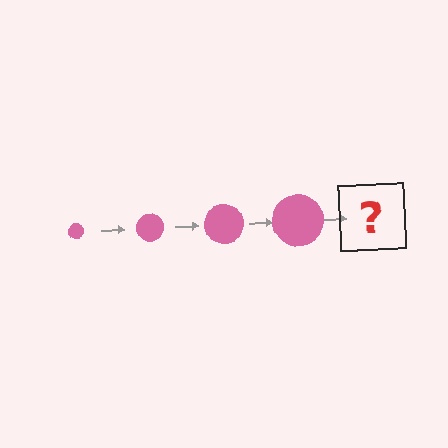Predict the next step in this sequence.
The next step is a pink circle, larger than the previous one.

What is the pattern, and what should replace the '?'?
The pattern is that the circle gets progressively larger each step. The '?' should be a pink circle, larger than the previous one.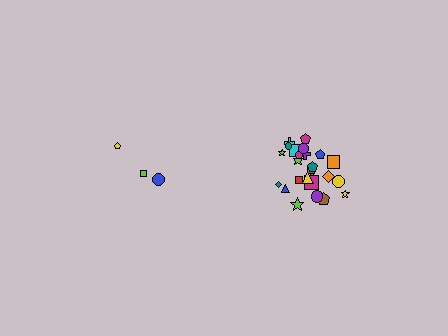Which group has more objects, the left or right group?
The right group.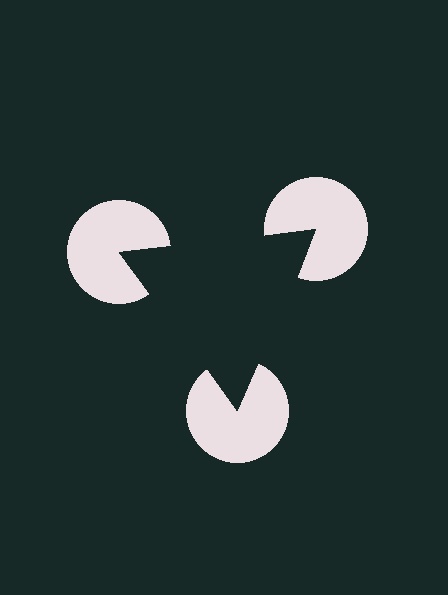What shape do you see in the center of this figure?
An illusory triangle — its edges are inferred from the aligned wedge cuts in the pac-man discs, not physically drawn.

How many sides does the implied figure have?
3 sides.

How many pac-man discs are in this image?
There are 3 — one at each vertex of the illusory triangle.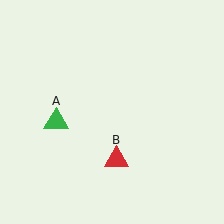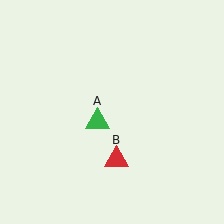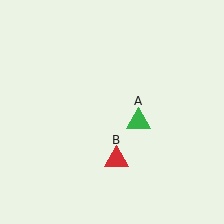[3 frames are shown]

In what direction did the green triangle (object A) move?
The green triangle (object A) moved right.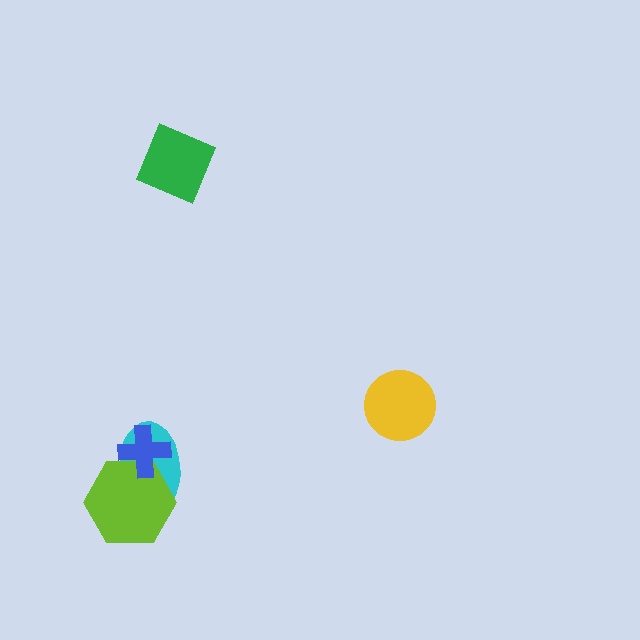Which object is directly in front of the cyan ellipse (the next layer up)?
The lime hexagon is directly in front of the cyan ellipse.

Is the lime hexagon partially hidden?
Yes, it is partially covered by another shape.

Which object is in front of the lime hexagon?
The blue cross is in front of the lime hexagon.